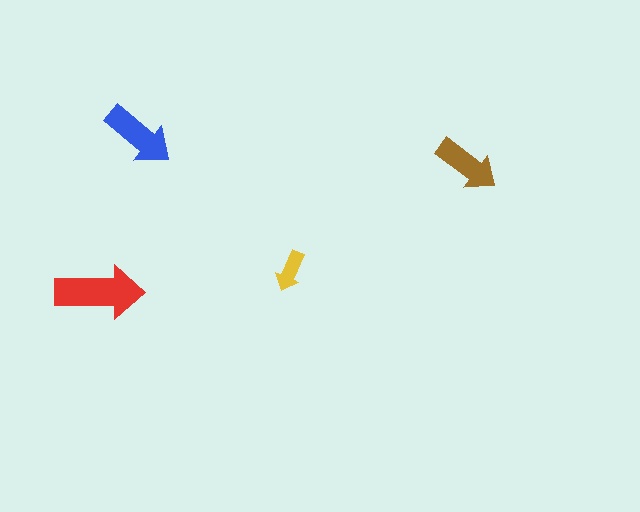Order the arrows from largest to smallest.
the red one, the blue one, the brown one, the yellow one.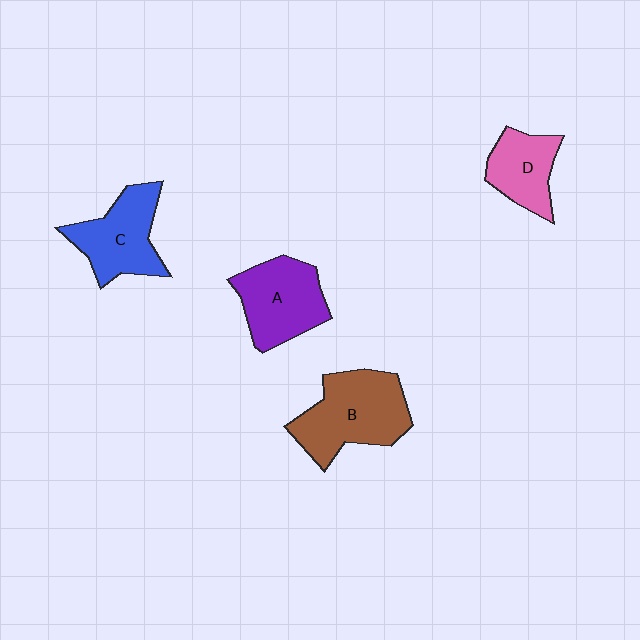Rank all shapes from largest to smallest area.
From largest to smallest: B (brown), A (purple), C (blue), D (pink).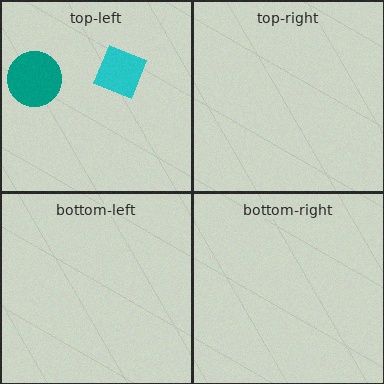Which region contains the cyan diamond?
The top-left region.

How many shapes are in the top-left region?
3.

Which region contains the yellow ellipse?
The top-left region.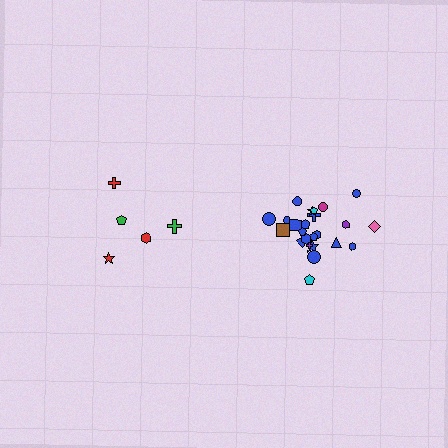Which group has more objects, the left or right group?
The right group.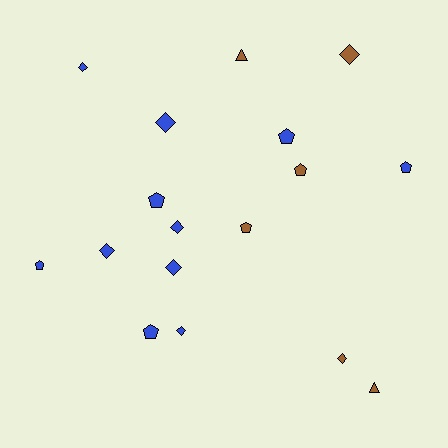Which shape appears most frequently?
Diamond, with 8 objects.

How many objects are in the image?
There are 17 objects.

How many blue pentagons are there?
There are 5 blue pentagons.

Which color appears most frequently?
Blue, with 11 objects.